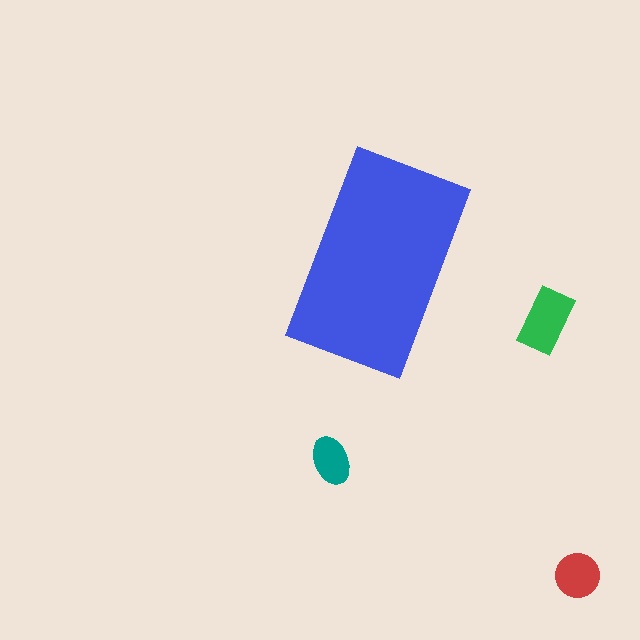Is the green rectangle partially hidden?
No, the green rectangle is fully visible.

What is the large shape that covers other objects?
A blue rectangle.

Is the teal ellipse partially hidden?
No, the teal ellipse is fully visible.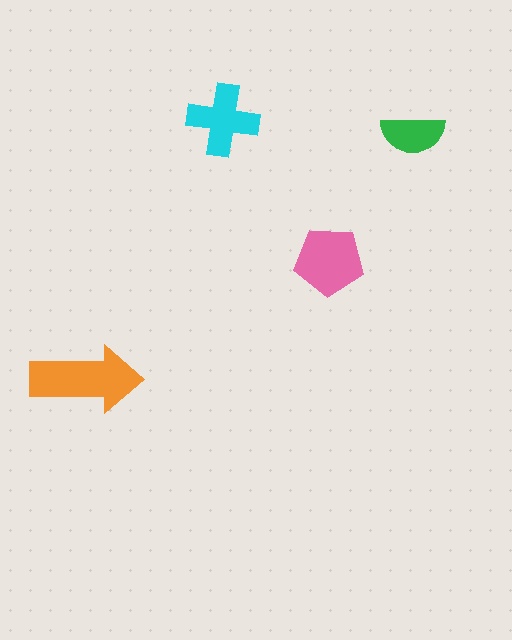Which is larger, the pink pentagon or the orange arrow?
The orange arrow.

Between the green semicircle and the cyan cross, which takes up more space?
The cyan cross.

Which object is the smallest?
The green semicircle.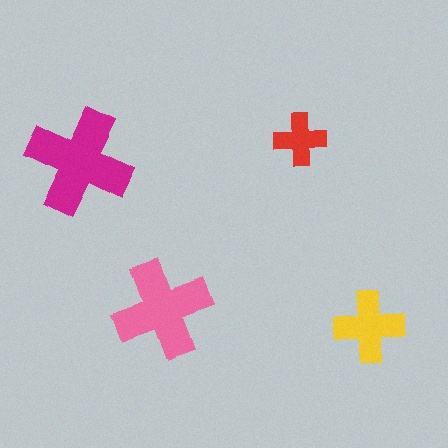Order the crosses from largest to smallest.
the magenta one, the pink one, the yellow one, the red one.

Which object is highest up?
The red cross is topmost.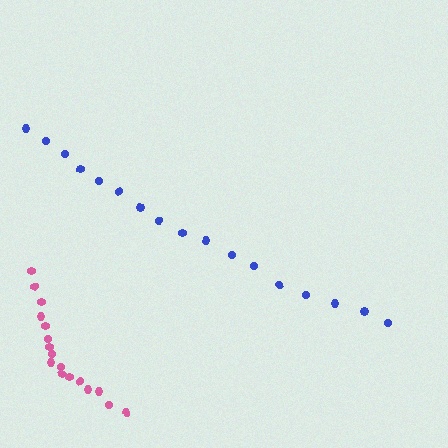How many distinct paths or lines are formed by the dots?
There are 2 distinct paths.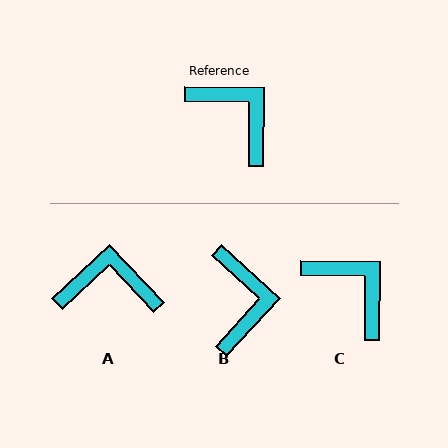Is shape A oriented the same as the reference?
No, it is off by about 43 degrees.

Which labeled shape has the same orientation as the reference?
C.